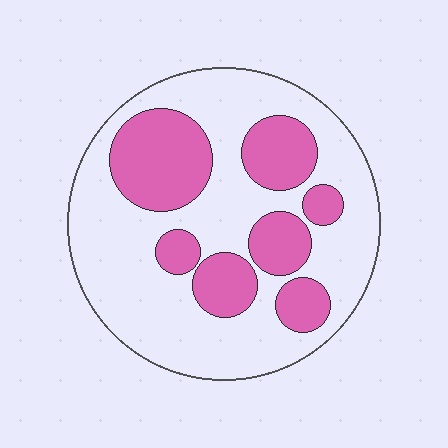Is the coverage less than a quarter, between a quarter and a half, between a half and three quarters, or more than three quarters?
Between a quarter and a half.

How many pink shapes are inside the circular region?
7.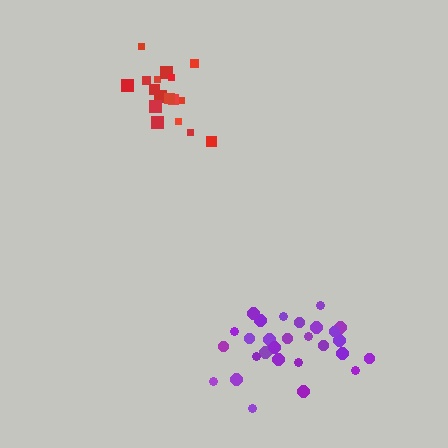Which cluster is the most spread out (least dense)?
Purple.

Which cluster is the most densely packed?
Red.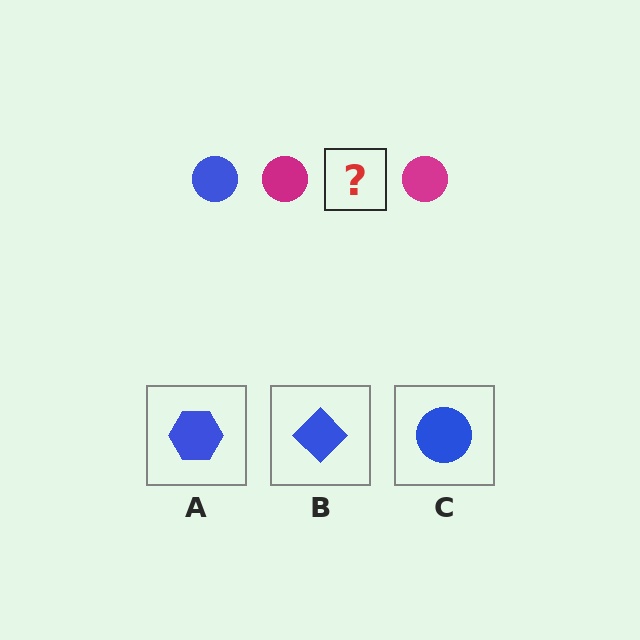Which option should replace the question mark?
Option C.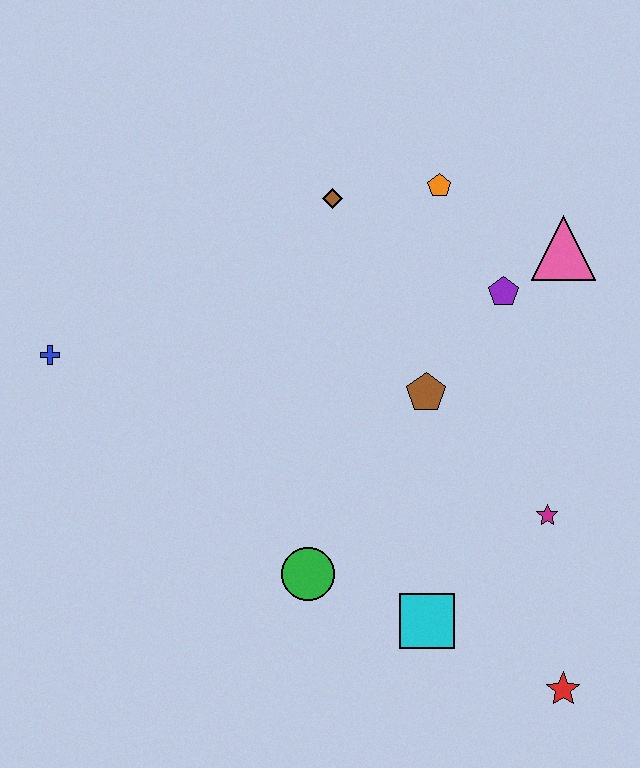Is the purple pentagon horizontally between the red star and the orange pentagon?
Yes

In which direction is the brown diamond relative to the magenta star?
The brown diamond is above the magenta star.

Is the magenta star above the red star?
Yes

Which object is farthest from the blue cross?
The red star is farthest from the blue cross.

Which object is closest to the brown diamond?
The orange pentagon is closest to the brown diamond.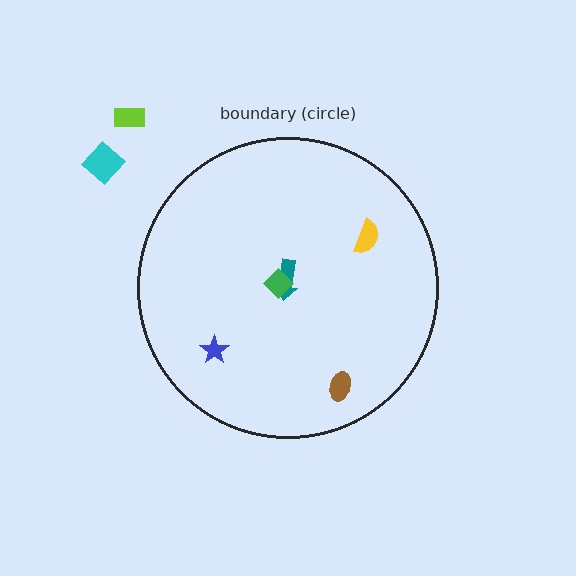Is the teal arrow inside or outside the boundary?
Inside.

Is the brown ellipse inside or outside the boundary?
Inside.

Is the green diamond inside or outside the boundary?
Inside.